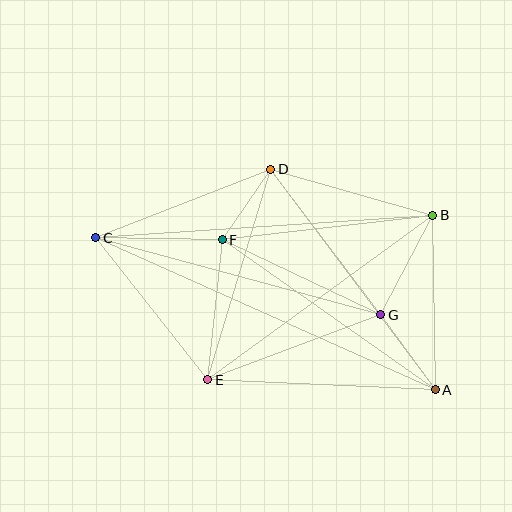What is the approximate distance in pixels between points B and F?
The distance between B and F is approximately 212 pixels.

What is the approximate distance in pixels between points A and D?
The distance between A and D is approximately 275 pixels.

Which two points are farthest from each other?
Points A and C are farthest from each other.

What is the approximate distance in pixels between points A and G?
The distance between A and G is approximately 93 pixels.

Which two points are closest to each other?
Points D and F are closest to each other.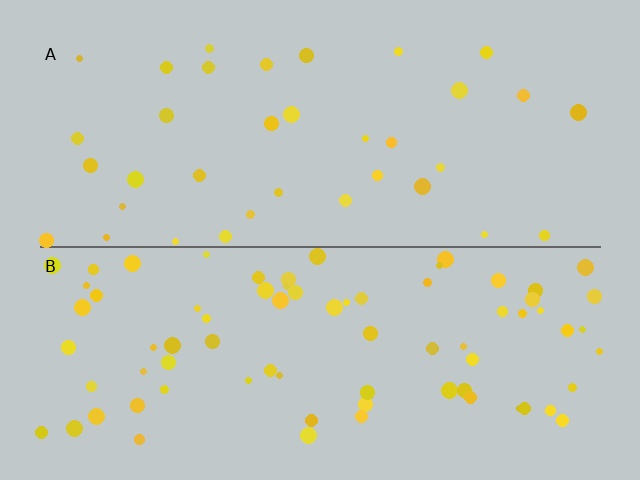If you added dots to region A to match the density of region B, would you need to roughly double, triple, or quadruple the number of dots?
Approximately double.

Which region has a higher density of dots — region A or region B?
B (the bottom).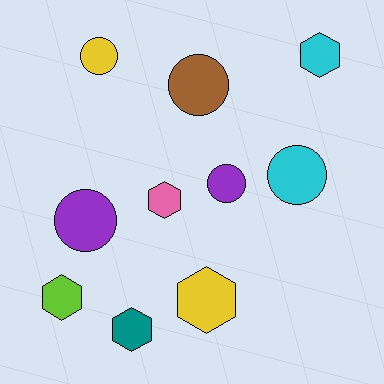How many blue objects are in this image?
There are no blue objects.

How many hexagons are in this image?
There are 5 hexagons.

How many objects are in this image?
There are 10 objects.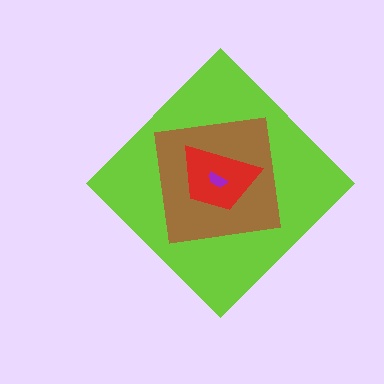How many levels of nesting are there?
4.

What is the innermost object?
The purple semicircle.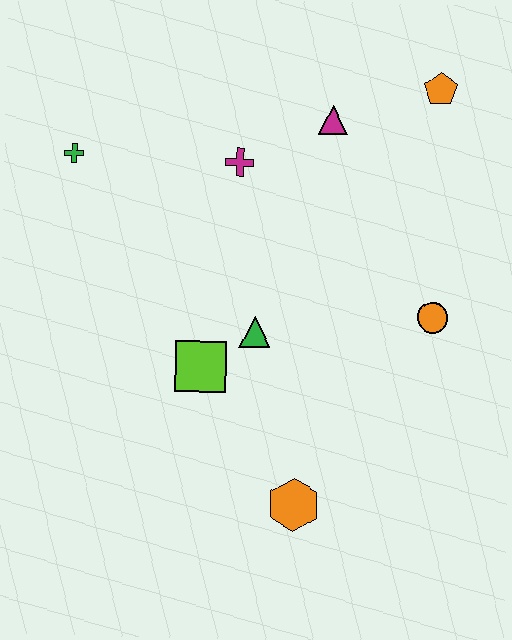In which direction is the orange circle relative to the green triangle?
The orange circle is to the right of the green triangle.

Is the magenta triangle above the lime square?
Yes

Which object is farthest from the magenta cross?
The orange hexagon is farthest from the magenta cross.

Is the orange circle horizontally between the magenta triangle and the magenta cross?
No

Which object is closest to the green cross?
The magenta cross is closest to the green cross.